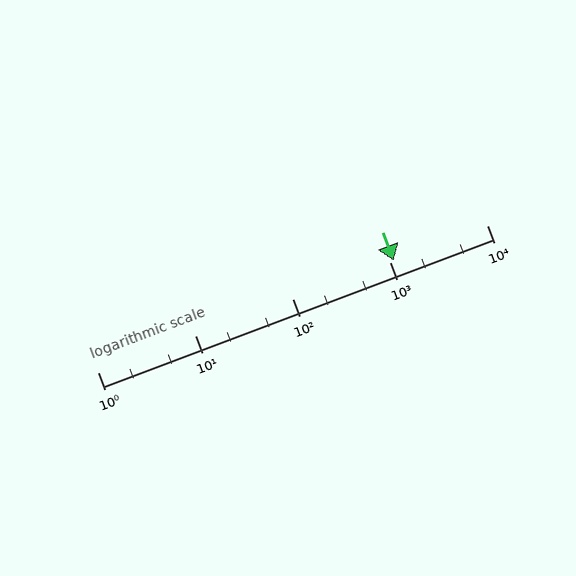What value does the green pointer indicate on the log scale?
The pointer indicates approximately 1100.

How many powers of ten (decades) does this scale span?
The scale spans 4 decades, from 1 to 10000.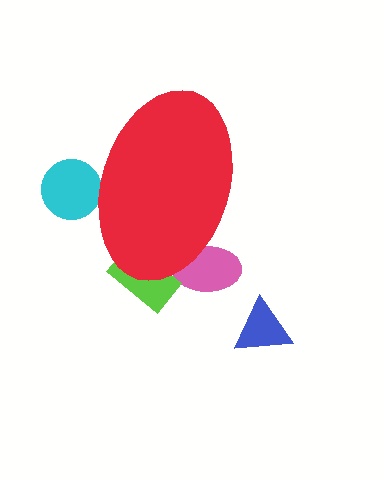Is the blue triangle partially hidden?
No, the blue triangle is fully visible.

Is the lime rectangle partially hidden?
Yes, the lime rectangle is partially hidden behind the red ellipse.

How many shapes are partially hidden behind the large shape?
3 shapes are partially hidden.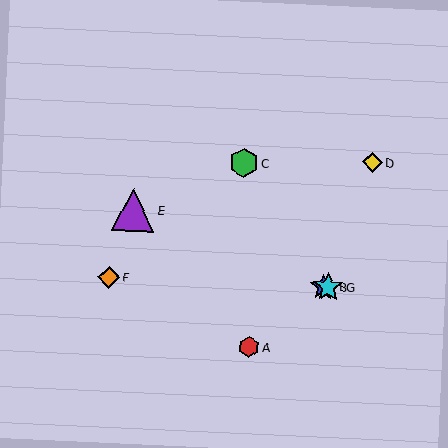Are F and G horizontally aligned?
Yes, both are at y≈277.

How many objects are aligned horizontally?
3 objects (B, F, G) are aligned horizontally.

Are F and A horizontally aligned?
No, F is at y≈277 and A is at y≈347.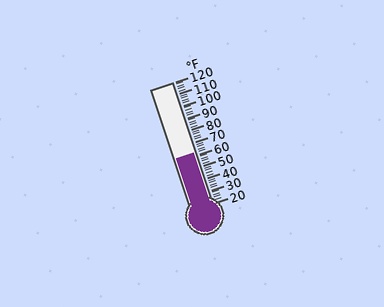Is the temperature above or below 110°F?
The temperature is below 110°F.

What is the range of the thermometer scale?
The thermometer scale ranges from 20°F to 120°F.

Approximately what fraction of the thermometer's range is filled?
The thermometer is filled to approximately 40% of its range.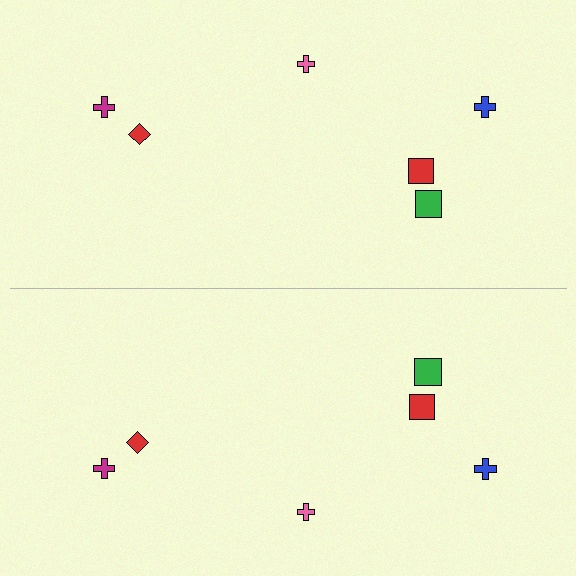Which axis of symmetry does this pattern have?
The pattern has a horizontal axis of symmetry running through the center of the image.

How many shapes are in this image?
There are 12 shapes in this image.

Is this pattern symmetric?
Yes, this pattern has bilateral (reflection) symmetry.